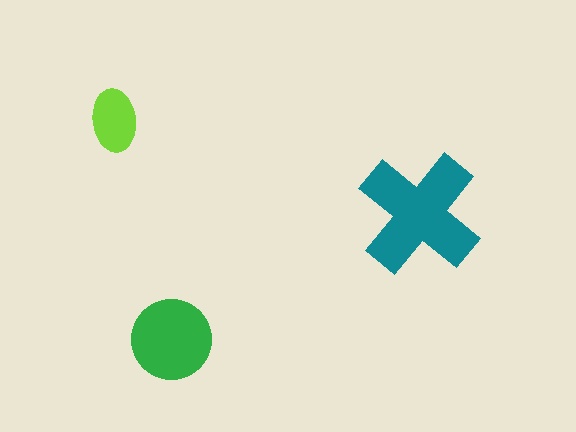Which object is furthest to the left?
The lime ellipse is leftmost.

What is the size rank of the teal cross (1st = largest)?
1st.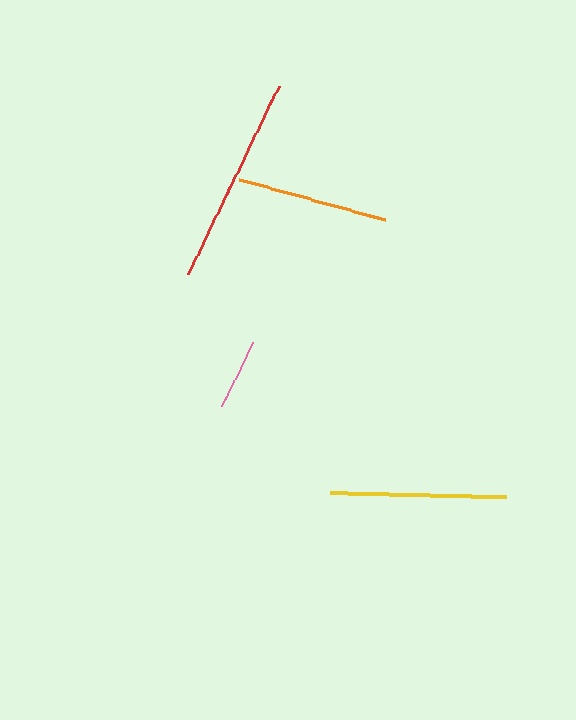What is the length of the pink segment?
The pink segment is approximately 72 pixels long.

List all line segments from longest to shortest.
From longest to shortest: red, yellow, orange, pink.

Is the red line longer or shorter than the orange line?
The red line is longer than the orange line.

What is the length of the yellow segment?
The yellow segment is approximately 177 pixels long.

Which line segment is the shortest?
The pink line is the shortest at approximately 72 pixels.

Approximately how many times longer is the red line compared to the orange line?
The red line is approximately 1.4 times the length of the orange line.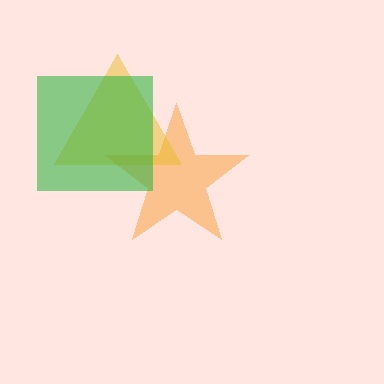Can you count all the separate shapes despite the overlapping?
Yes, there are 3 separate shapes.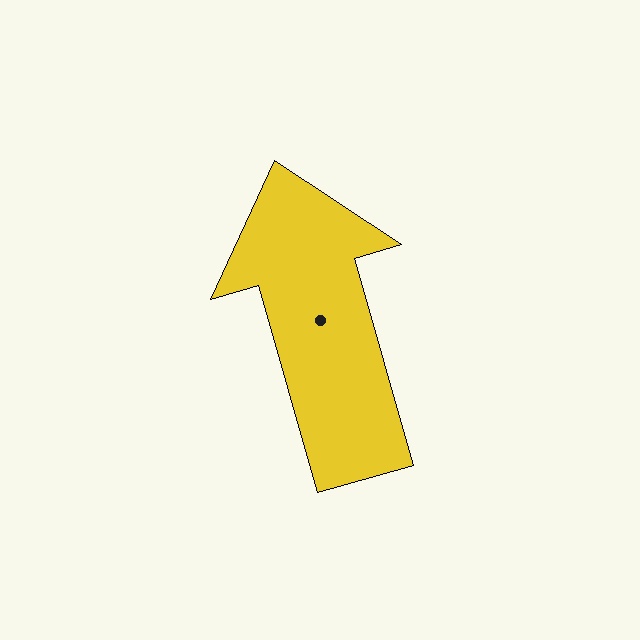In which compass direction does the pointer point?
North.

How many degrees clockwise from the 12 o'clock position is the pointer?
Approximately 344 degrees.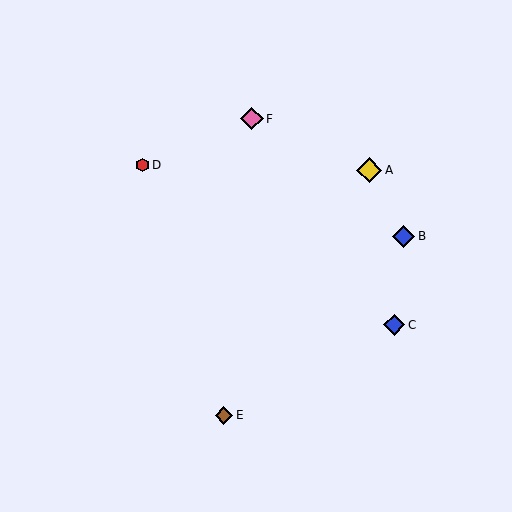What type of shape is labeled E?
Shape E is a brown diamond.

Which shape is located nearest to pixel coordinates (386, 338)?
The blue diamond (labeled C) at (394, 325) is nearest to that location.